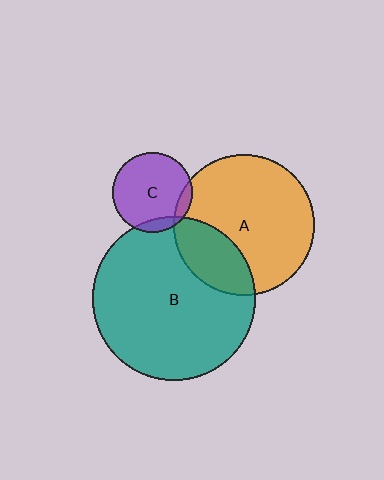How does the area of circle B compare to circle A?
Approximately 1.4 times.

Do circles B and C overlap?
Yes.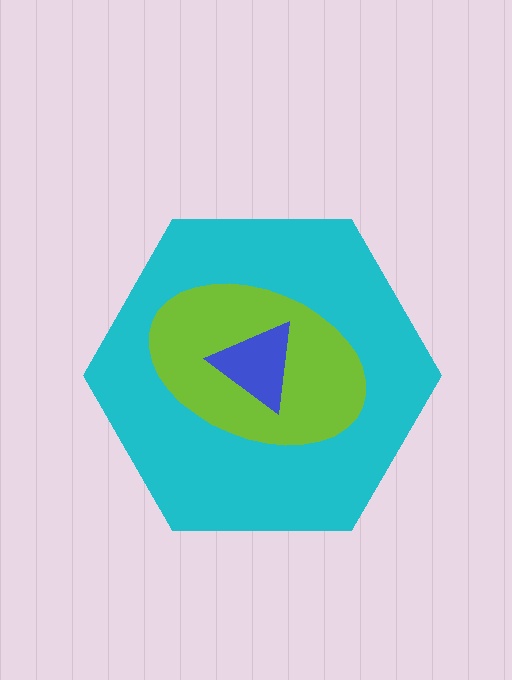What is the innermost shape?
The blue triangle.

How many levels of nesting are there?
3.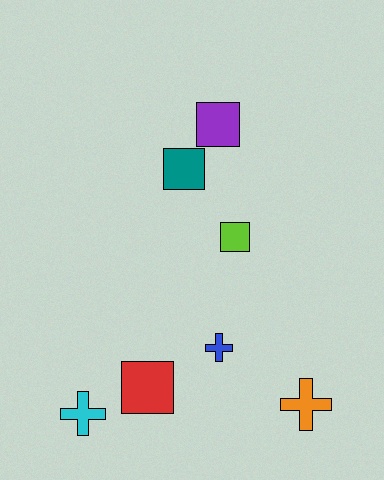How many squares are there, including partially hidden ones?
There are 4 squares.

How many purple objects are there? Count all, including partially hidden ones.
There is 1 purple object.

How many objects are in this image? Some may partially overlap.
There are 7 objects.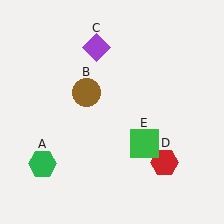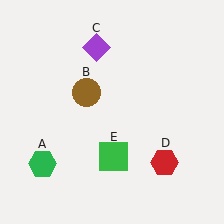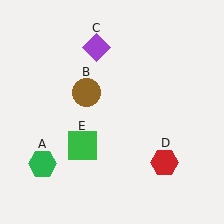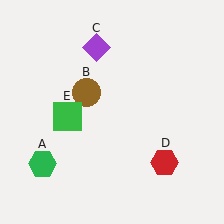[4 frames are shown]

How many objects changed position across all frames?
1 object changed position: green square (object E).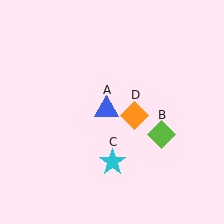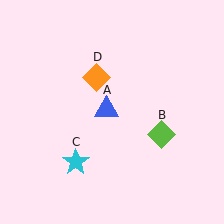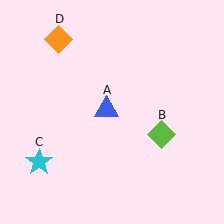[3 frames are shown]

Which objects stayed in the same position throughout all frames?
Blue triangle (object A) and lime diamond (object B) remained stationary.